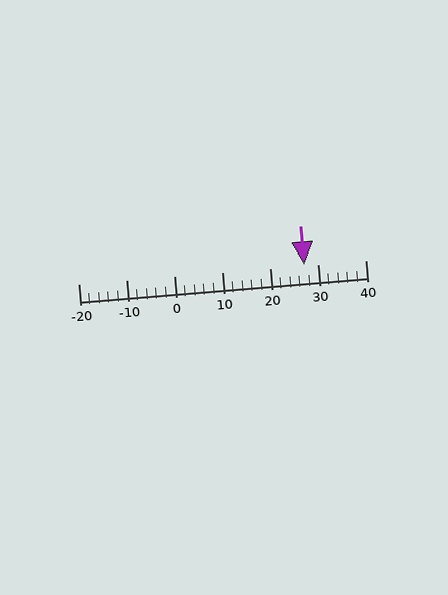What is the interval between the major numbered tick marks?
The major tick marks are spaced 10 units apart.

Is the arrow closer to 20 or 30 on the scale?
The arrow is closer to 30.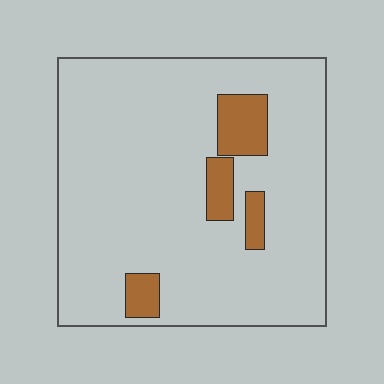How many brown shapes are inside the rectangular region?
4.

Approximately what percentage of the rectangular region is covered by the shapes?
Approximately 10%.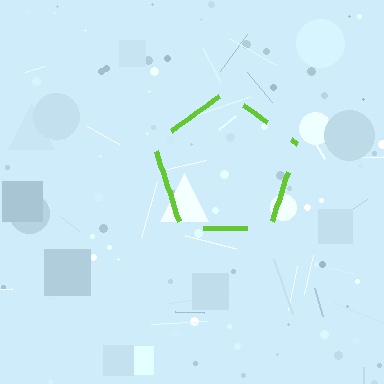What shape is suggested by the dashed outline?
The dashed outline suggests a pentagon.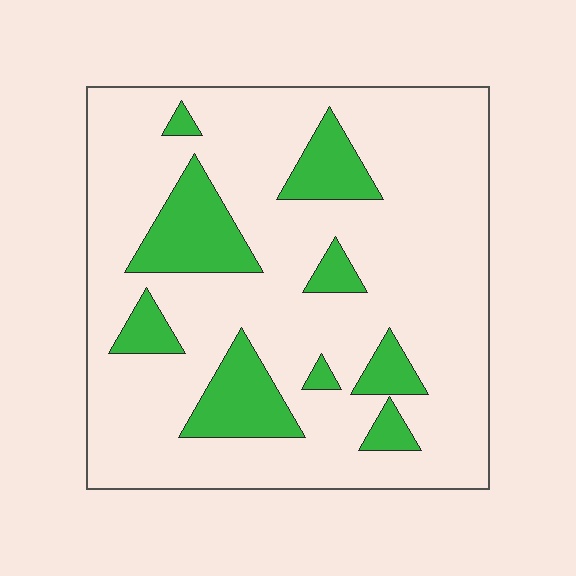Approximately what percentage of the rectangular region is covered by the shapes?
Approximately 20%.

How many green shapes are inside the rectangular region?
9.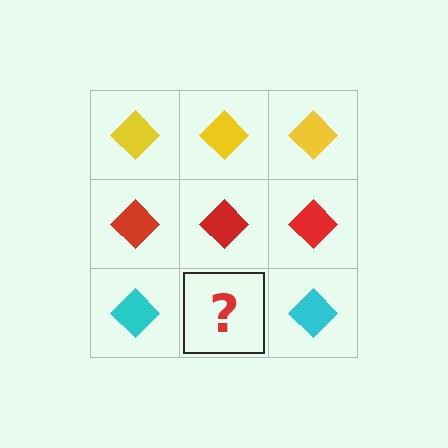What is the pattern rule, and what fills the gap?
The rule is that each row has a consistent color. The gap should be filled with a cyan diamond.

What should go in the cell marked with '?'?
The missing cell should contain a cyan diamond.